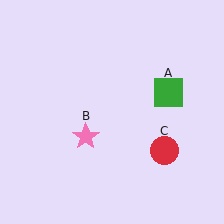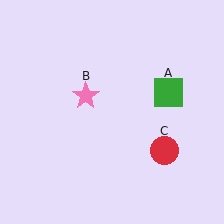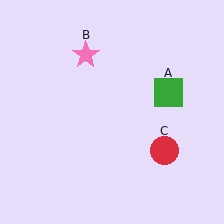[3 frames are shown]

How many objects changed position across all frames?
1 object changed position: pink star (object B).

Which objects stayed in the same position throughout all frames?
Green square (object A) and red circle (object C) remained stationary.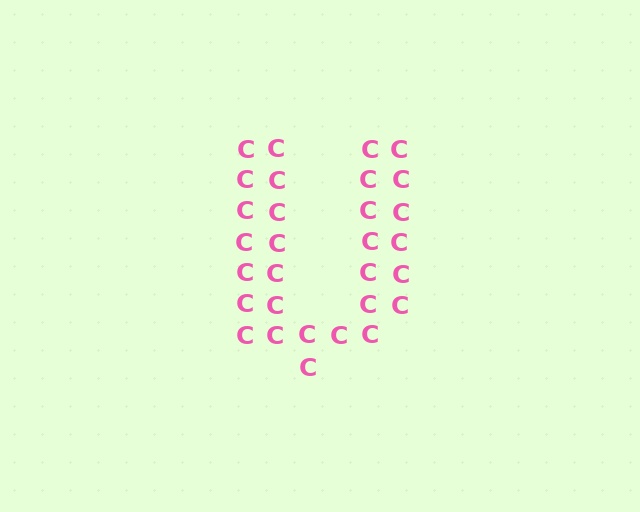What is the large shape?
The large shape is the letter U.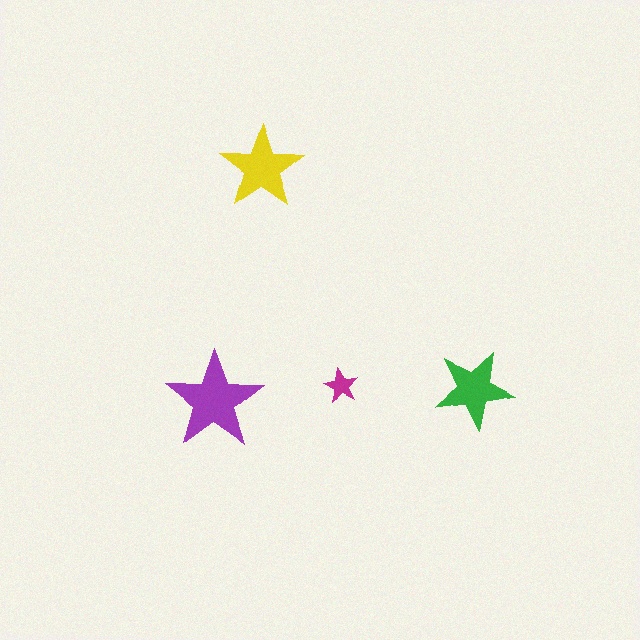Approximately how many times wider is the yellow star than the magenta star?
About 2.5 times wider.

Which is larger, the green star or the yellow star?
The yellow one.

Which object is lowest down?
The purple star is bottommost.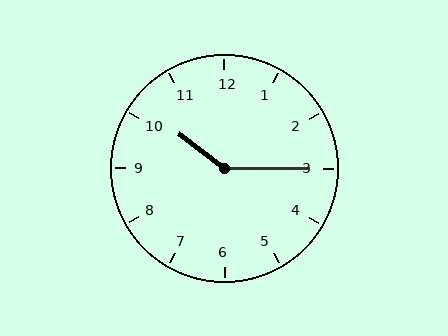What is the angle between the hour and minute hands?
Approximately 142 degrees.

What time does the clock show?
10:15.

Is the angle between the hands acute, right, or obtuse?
It is obtuse.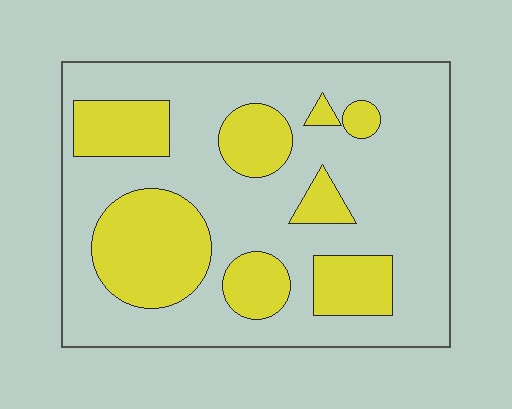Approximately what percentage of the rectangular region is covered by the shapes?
Approximately 30%.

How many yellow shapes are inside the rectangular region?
8.